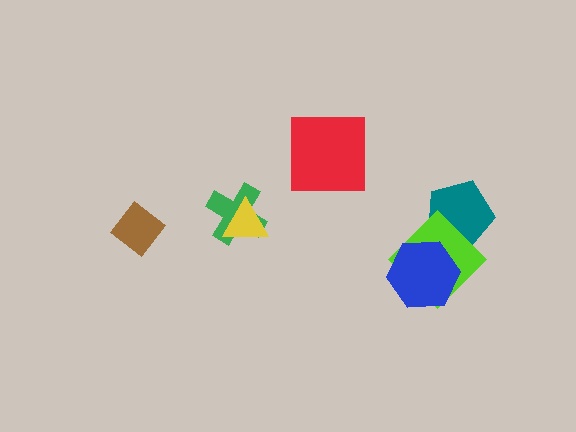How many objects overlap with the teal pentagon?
1 object overlaps with the teal pentagon.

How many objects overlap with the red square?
0 objects overlap with the red square.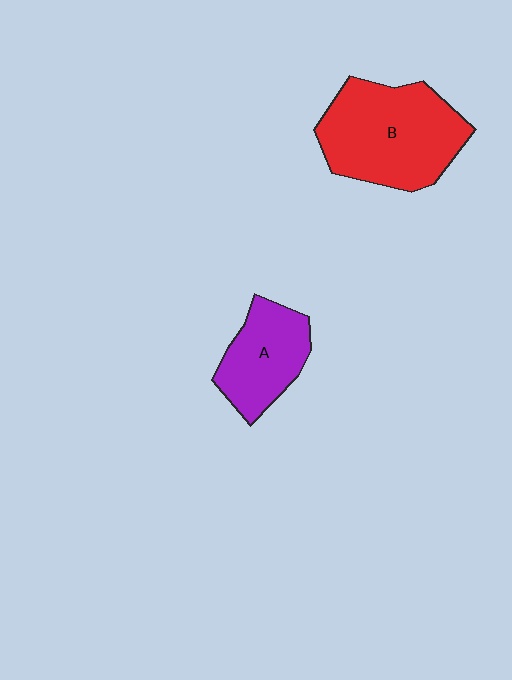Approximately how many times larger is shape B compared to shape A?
Approximately 1.7 times.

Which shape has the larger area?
Shape B (red).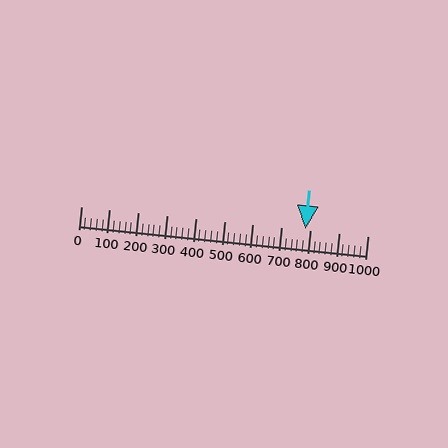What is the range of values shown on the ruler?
The ruler shows values from 0 to 1000.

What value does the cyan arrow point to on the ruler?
The cyan arrow points to approximately 782.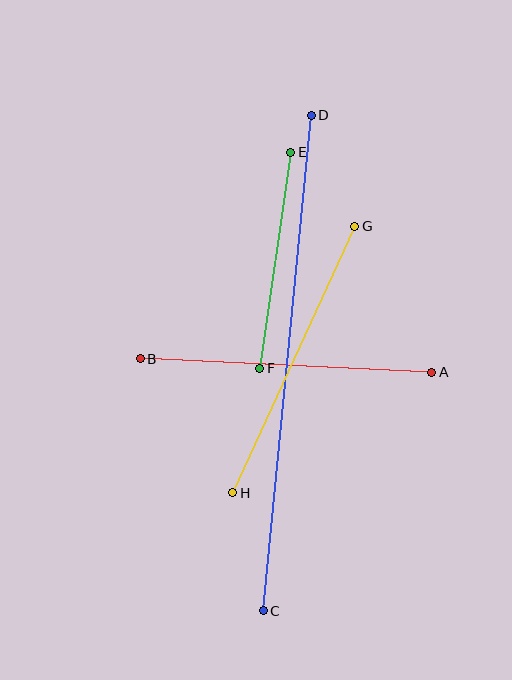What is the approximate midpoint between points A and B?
The midpoint is at approximately (286, 366) pixels.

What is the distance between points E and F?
The distance is approximately 218 pixels.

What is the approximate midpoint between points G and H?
The midpoint is at approximately (294, 360) pixels.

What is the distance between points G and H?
The distance is approximately 293 pixels.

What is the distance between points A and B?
The distance is approximately 292 pixels.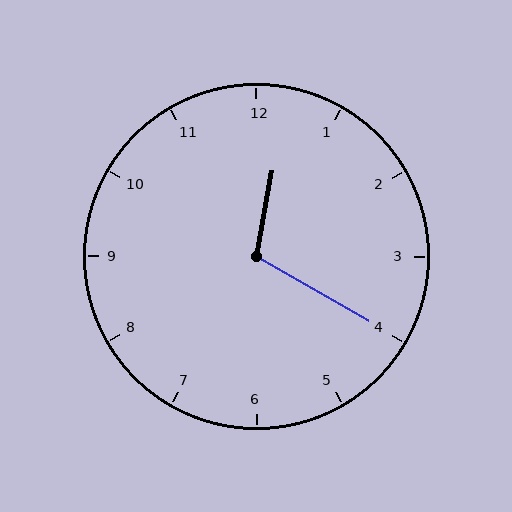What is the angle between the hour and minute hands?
Approximately 110 degrees.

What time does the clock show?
12:20.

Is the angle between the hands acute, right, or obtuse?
It is obtuse.